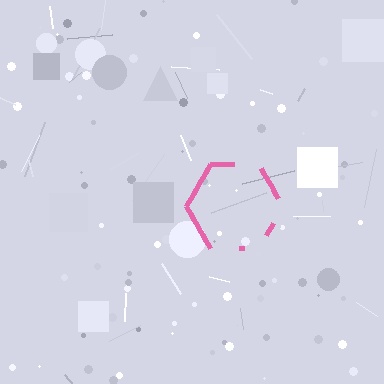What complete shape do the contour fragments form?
The contour fragments form a hexagon.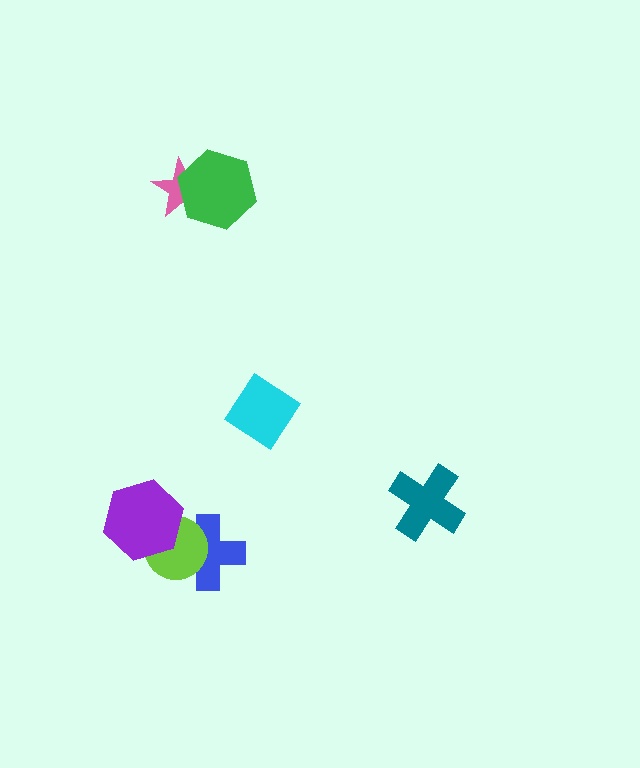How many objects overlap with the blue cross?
1 object overlaps with the blue cross.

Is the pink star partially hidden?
Yes, it is partially covered by another shape.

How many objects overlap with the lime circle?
2 objects overlap with the lime circle.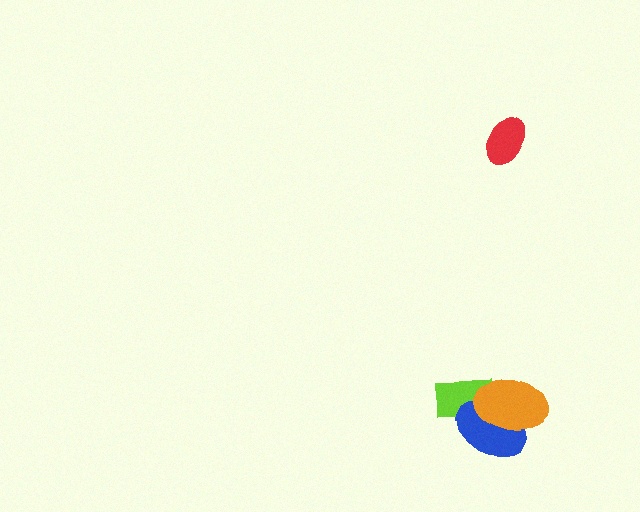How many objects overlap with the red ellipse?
0 objects overlap with the red ellipse.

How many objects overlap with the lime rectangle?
2 objects overlap with the lime rectangle.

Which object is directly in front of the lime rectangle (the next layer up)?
The blue ellipse is directly in front of the lime rectangle.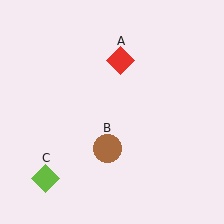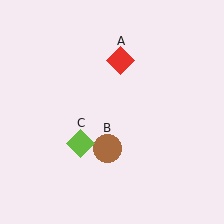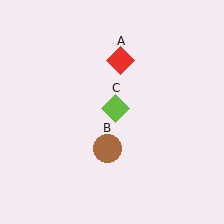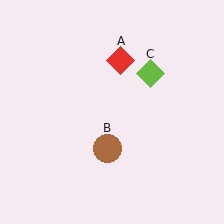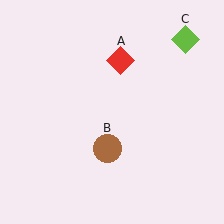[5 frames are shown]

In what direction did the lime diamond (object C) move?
The lime diamond (object C) moved up and to the right.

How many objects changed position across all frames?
1 object changed position: lime diamond (object C).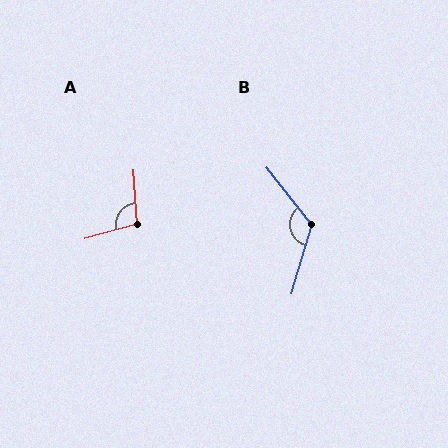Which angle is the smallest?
A, at approximately 102 degrees.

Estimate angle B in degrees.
Approximately 125 degrees.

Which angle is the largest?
B, at approximately 125 degrees.